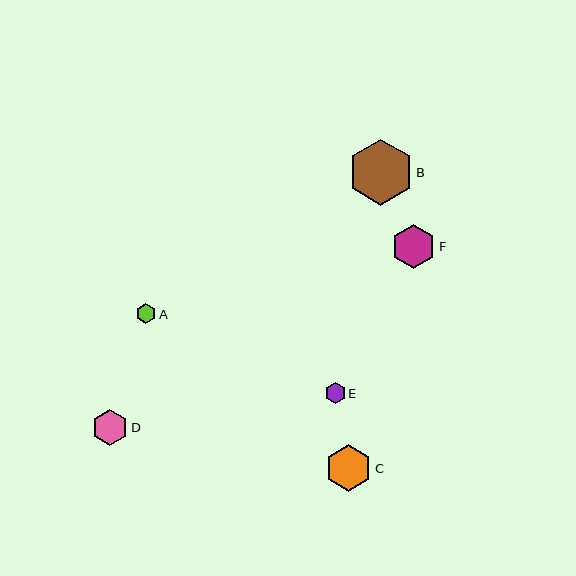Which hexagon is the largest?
Hexagon B is the largest with a size of approximately 66 pixels.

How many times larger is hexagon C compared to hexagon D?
Hexagon C is approximately 1.3 times the size of hexagon D.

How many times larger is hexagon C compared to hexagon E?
Hexagon C is approximately 2.3 times the size of hexagon E.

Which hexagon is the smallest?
Hexagon A is the smallest with a size of approximately 20 pixels.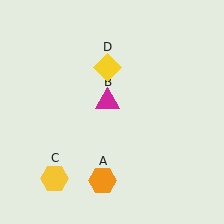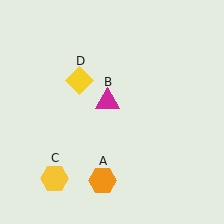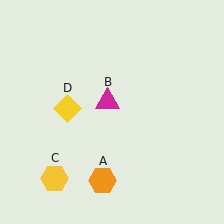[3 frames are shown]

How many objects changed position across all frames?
1 object changed position: yellow diamond (object D).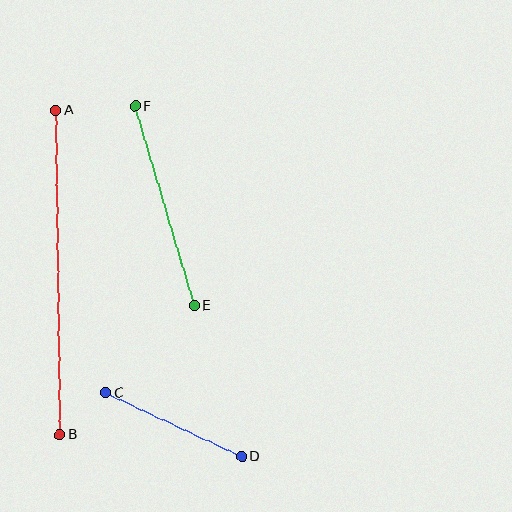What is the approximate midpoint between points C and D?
The midpoint is at approximately (174, 425) pixels.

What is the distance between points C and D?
The distance is approximately 149 pixels.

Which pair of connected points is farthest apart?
Points A and B are farthest apart.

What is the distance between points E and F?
The distance is approximately 208 pixels.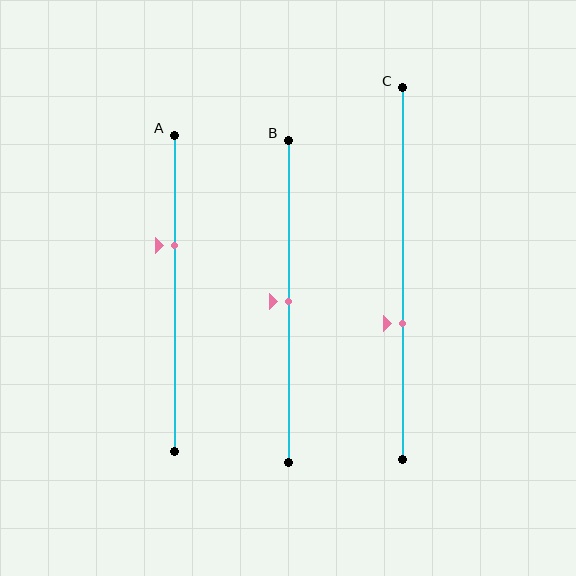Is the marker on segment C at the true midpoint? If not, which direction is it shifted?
No, the marker on segment C is shifted downward by about 14% of the segment length.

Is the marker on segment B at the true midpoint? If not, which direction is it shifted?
Yes, the marker on segment B is at the true midpoint.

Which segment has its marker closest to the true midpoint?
Segment B has its marker closest to the true midpoint.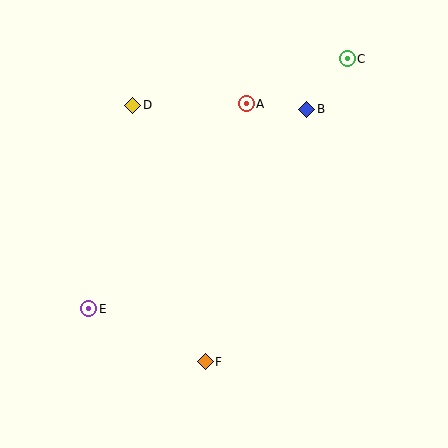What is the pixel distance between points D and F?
The distance between D and F is 267 pixels.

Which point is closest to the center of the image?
Point A at (246, 104) is closest to the center.